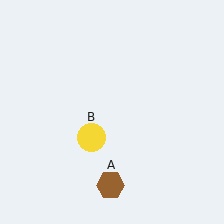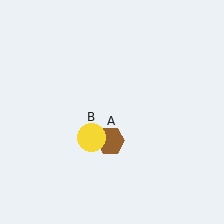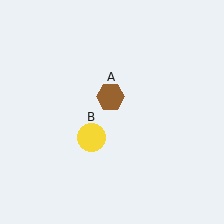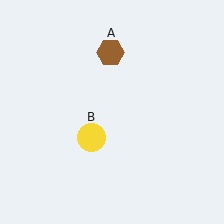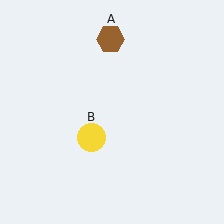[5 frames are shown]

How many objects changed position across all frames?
1 object changed position: brown hexagon (object A).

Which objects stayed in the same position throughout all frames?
Yellow circle (object B) remained stationary.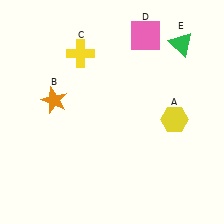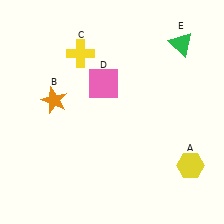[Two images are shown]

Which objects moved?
The objects that moved are: the yellow hexagon (A), the pink square (D).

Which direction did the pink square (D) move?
The pink square (D) moved down.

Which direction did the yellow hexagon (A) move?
The yellow hexagon (A) moved down.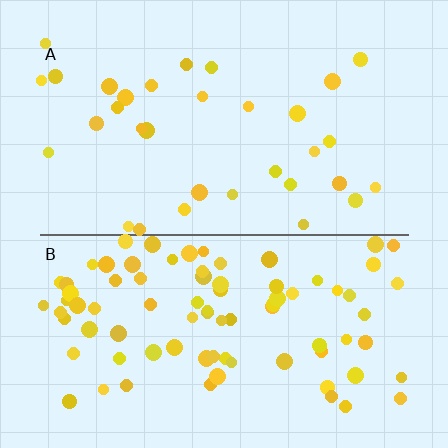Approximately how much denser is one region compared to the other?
Approximately 2.6× — region B over region A.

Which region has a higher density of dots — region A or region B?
B (the bottom).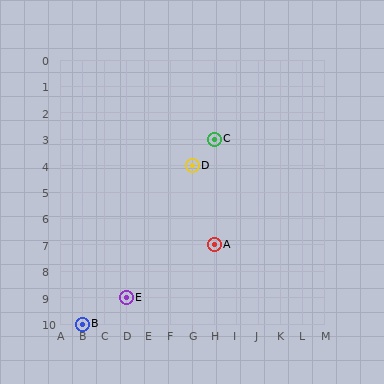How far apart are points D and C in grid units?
Points D and C are 1 column and 1 row apart (about 1.4 grid units diagonally).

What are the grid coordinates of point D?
Point D is at grid coordinates (G, 4).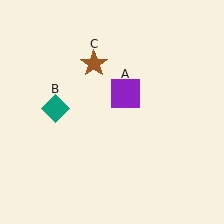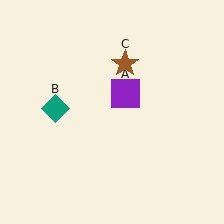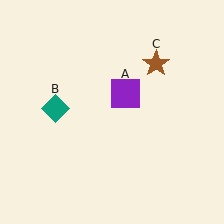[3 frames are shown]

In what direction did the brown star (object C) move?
The brown star (object C) moved right.